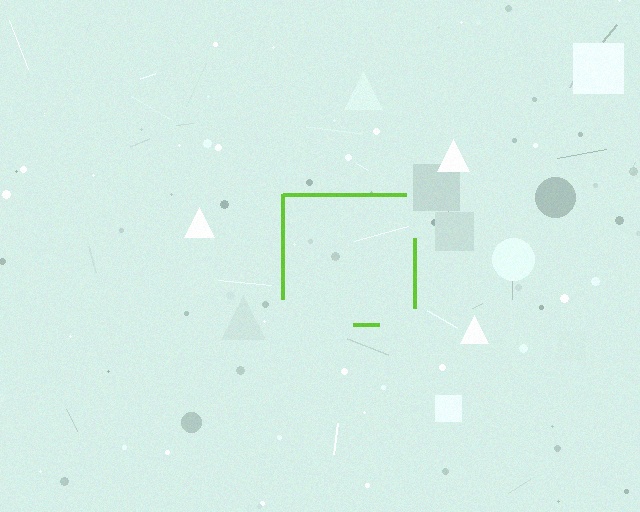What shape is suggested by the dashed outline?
The dashed outline suggests a square.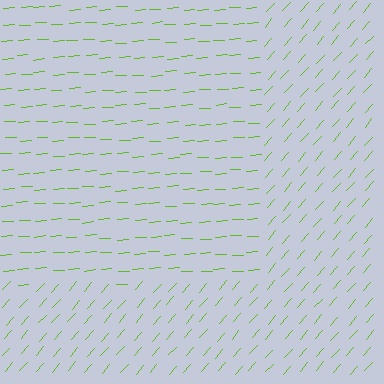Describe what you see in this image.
The image is filled with small lime line segments. A rectangle region in the image has lines oriented differently from the surrounding lines, creating a visible texture boundary.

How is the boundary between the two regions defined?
The boundary is defined purely by a change in line orientation (approximately 45 degrees difference). All lines are the same color and thickness.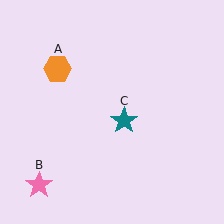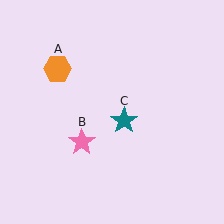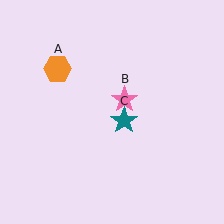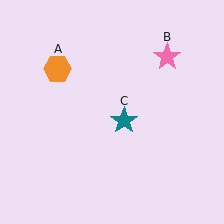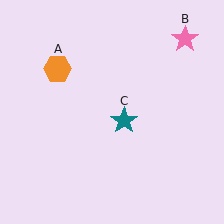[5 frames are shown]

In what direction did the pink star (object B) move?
The pink star (object B) moved up and to the right.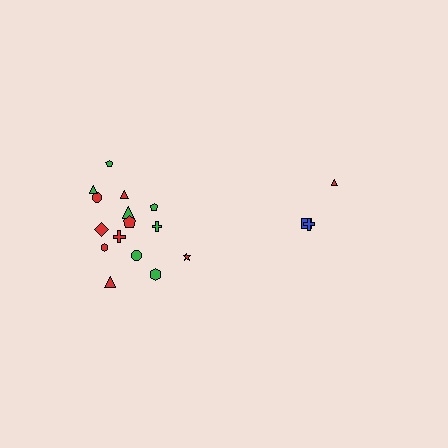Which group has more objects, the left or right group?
The left group.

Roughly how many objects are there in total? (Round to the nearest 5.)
Roughly 20 objects in total.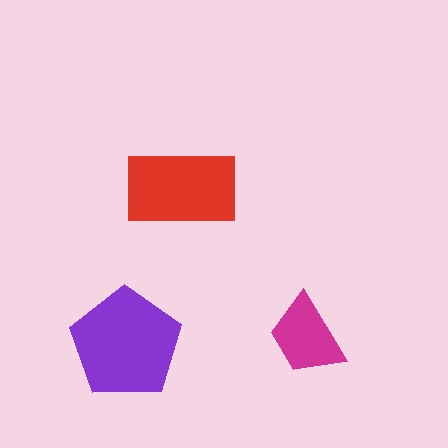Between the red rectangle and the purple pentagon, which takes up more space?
The purple pentagon.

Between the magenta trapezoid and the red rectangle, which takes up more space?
The red rectangle.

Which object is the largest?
The purple pentagon.